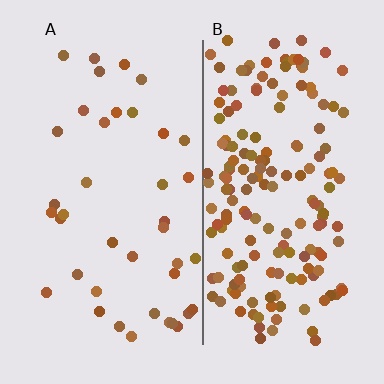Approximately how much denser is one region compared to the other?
Approximately 4.4× — region B over region A.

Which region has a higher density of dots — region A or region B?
B (the right).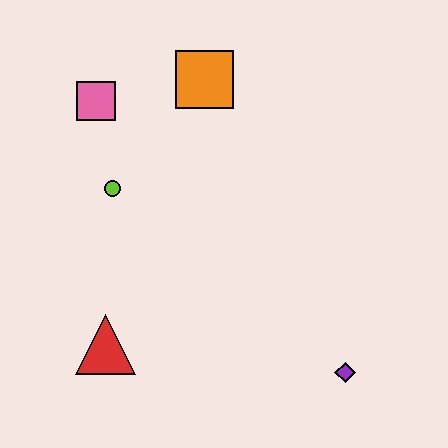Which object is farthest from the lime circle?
The purple diamond is farthest from the lime circle.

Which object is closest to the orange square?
The pink square is closest to the orange square.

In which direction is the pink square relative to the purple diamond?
The pink square is above the purple diamond.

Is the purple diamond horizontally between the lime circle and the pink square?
No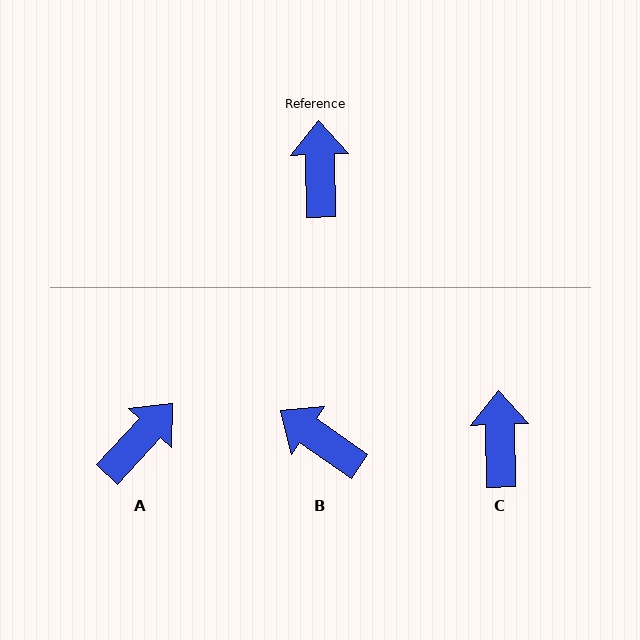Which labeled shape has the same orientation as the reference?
C.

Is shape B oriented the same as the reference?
No, it is off by about 53 degrees.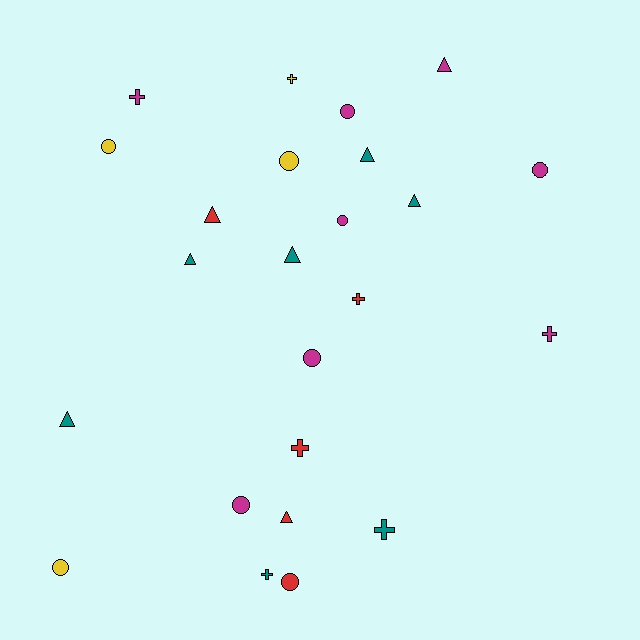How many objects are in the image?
There are 24 objects.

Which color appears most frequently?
Magenta, with 8 objects.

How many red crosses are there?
There are 2 red crosses.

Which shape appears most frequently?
Circle, with 9 objects.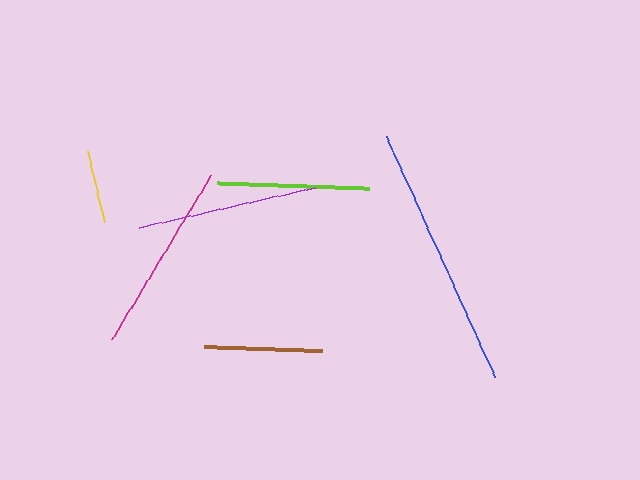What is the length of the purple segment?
The purple segment is approximately 180 pixels long.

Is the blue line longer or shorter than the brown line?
The blue line is longer than the brown line.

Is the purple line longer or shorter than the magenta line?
The magenta line is longer than the purple line.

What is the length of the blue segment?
The blue segment is approximately 264 pixels long.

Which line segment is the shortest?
The yellow line is the shortest at approximately 73 pixels.